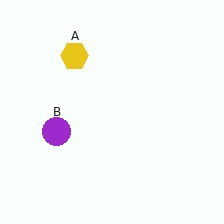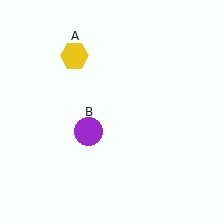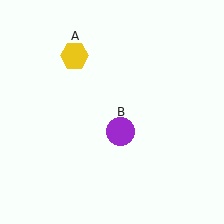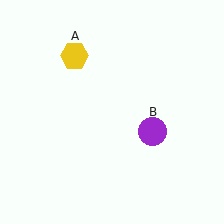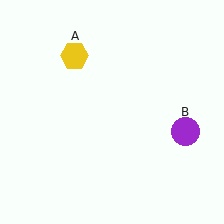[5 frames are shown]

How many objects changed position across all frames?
1 object changed position: purple circle (object B).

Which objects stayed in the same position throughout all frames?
Yellow hexagon (object A) remained stationary.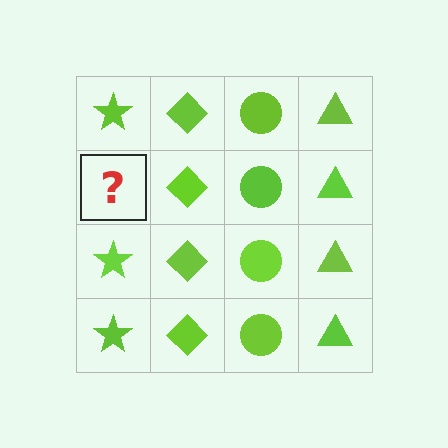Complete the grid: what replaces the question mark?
The question mark should be replaced with a lime star.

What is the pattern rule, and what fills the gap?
The rule is that each column has a consistent shape. The gap should be filled with a lime star.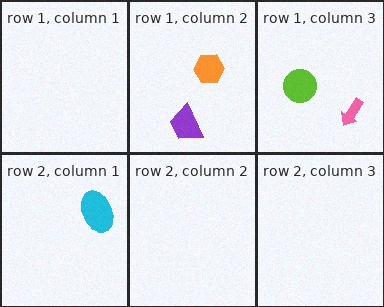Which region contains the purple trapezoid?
The row 1, column 2 region.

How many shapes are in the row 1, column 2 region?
2.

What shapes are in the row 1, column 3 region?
The lime circle, the pink arrow.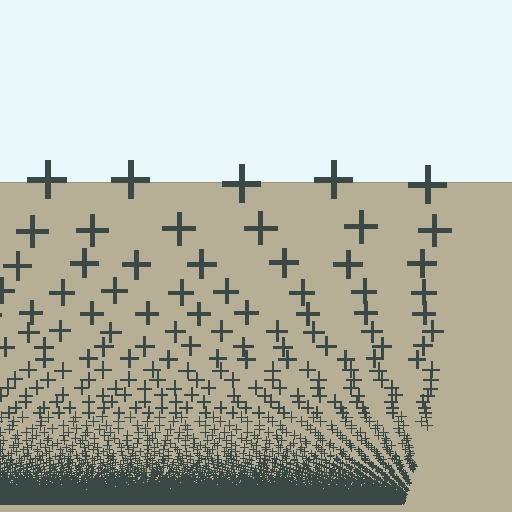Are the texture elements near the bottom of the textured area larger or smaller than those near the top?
Smaller. The gradient is inverted — elements near the bottom are smaller and denser.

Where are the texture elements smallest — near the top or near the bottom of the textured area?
Near the bottom.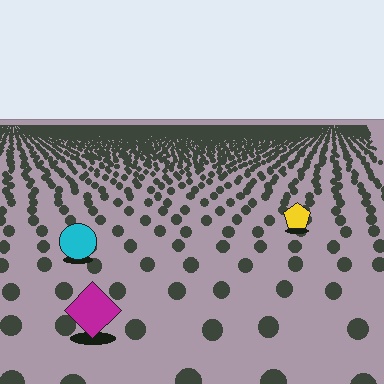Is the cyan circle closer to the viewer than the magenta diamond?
No. The magenta diamond is closer — you can tell from the texture gradient: the ground texture is coarser near it.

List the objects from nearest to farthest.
From nearest to farthest: the magenta diamond, the cyan circle, the yellow pentagon.